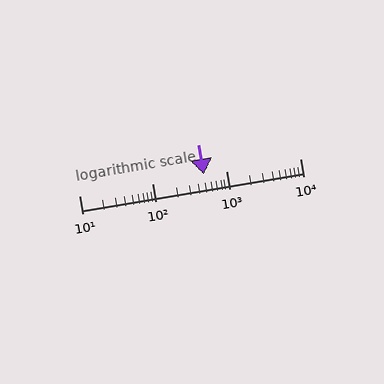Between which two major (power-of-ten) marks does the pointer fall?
The pointer is between 100 and 1000.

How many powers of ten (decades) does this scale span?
The scale spans 3 decades, from 10 to 10000.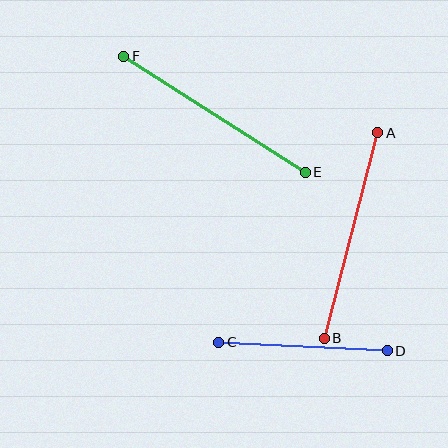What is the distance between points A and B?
The distance is approximately 213 pixels.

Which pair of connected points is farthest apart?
Points E and F are farthest apart.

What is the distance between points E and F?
The distance is approximately 215 pixels.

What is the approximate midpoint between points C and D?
The midpoint is at approximately (303, 347) pixels.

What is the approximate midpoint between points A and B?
The midpoint is at approximately (351, 236) pixels.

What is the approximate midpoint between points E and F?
The midpoint is at approximately (214, 114) pixels.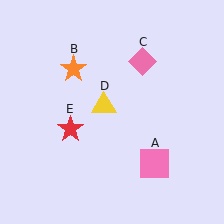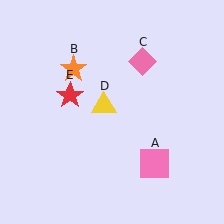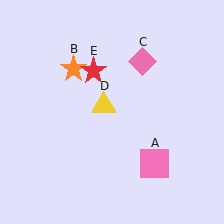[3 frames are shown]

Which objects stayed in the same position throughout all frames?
Pink square (object A) and orange star (object B) and pink diamond (object C) and yellow triangle (object D) remained stationary.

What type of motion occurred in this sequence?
The red star (object E) rotated clockwise around the center of the scene.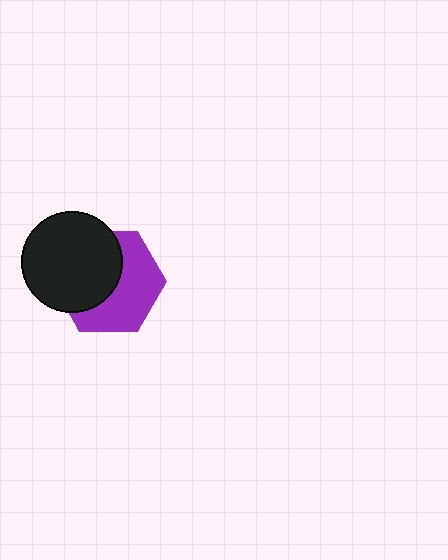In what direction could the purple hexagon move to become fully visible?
The purple hexagon could move toward the lower-right. That would shift it out from behind the black circle entirely.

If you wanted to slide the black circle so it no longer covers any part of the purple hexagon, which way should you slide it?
Slide it toward the upper-left — that is the most direct way to separate the two shapes.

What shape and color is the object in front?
The object in front is a black circle.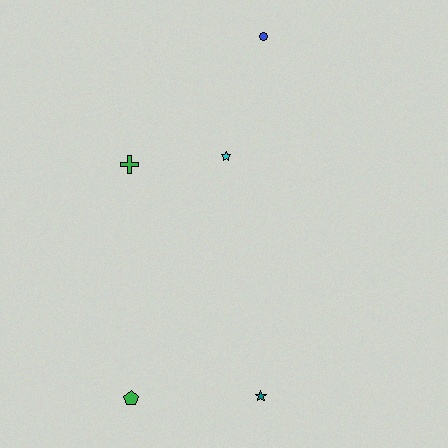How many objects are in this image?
There are 5 objects.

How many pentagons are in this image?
There is 1 pentagon.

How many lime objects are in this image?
There are no lime objects.